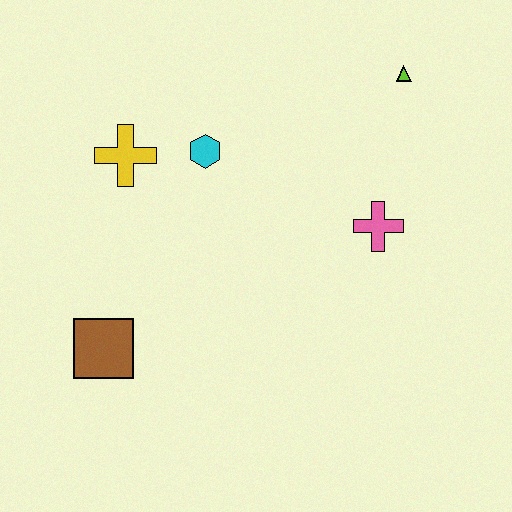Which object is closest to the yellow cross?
The cyan hexagon is closest to the yellow cross.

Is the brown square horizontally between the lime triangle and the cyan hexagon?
No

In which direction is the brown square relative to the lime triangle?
The brown square is to the left of the lime triangle.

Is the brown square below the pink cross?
Yes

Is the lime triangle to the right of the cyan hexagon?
Yes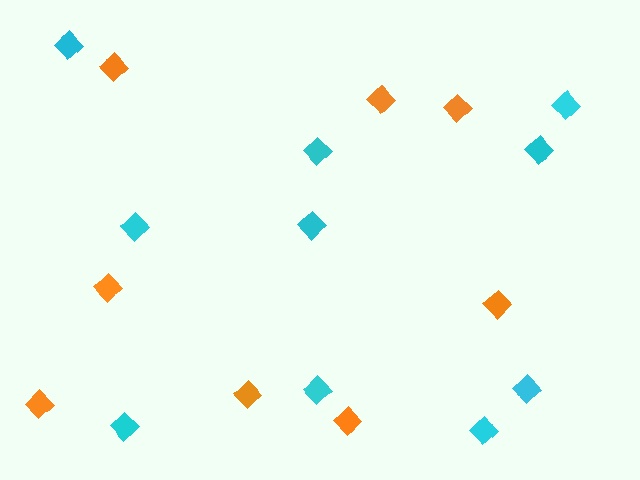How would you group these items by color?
There are 2 groups: one group of cyan diamonds (10) and one group of orange diamonds (8).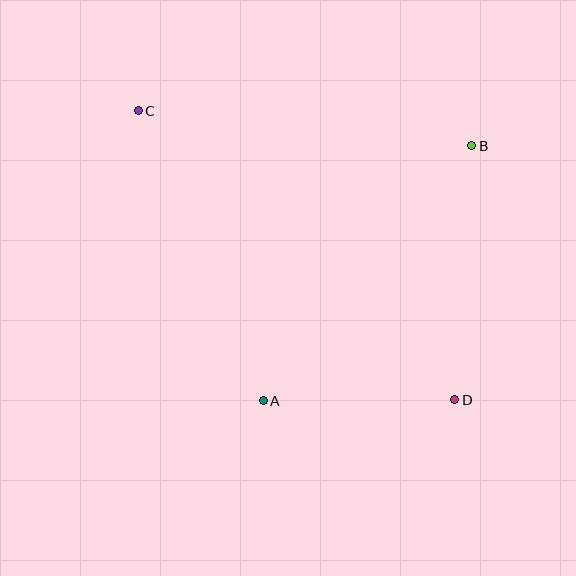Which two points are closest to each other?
Points A and D are closest to each other.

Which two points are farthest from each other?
Points C and D are farthest from each other.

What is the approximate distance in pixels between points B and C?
The distance between B and C is approximately 335 pixels.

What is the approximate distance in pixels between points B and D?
The distance between B and D is approximately 254 pixels.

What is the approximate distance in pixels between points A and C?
The distance between A and C is approximately 316 pixels.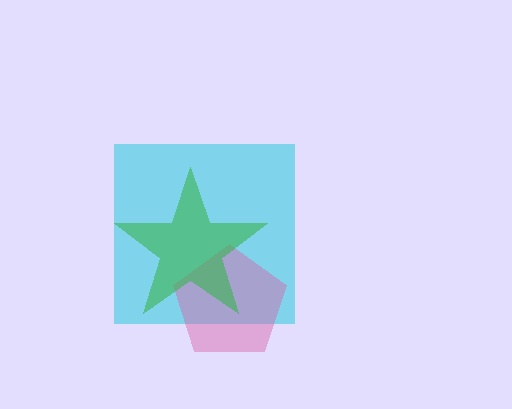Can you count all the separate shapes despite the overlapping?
Yes, there are 3 separate shapes.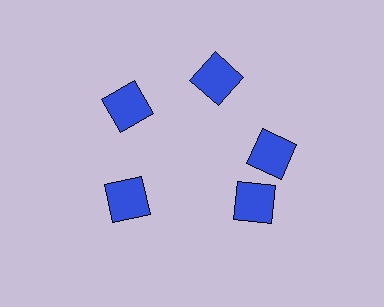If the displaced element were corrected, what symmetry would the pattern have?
It would have 5-fold rotational symmetry — the pattern would map onto itself every 72 degrees.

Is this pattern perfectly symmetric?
No. The 5 blue squares are arranged in a ring, but one element near the 5 o'clock position is rotated out of alignment along the ring, breaking the 5-fold rotational symmetry.